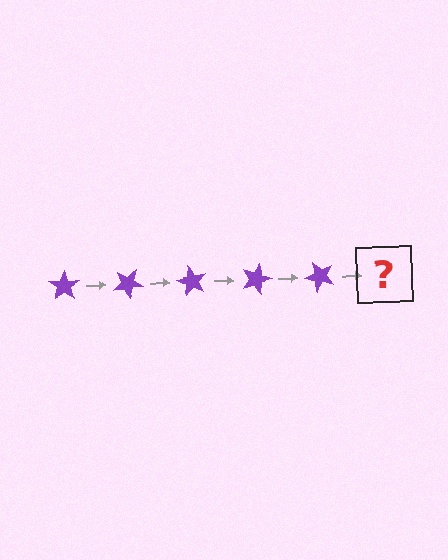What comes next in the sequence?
The next element should be a purple star rotated 150 degrees.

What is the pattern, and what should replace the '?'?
The pattern is that the star rotates 30 degrees each step. The '?' should be a purple star rotated 150 degrees.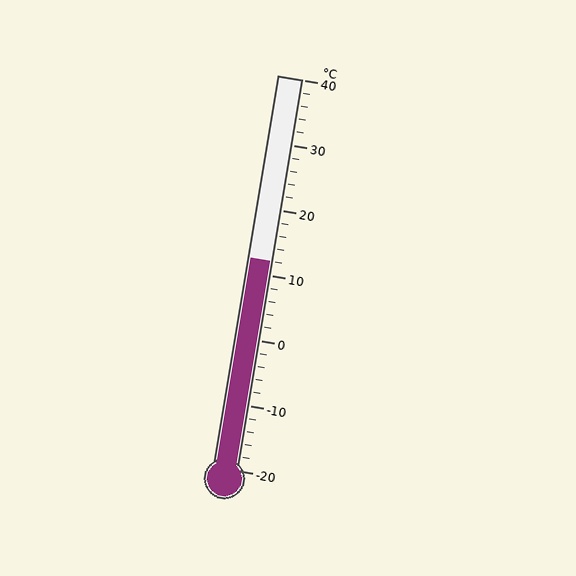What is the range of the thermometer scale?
The thermometer scale ranges from -20°C to 40°C.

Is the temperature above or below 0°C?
The temperature is above 0°C.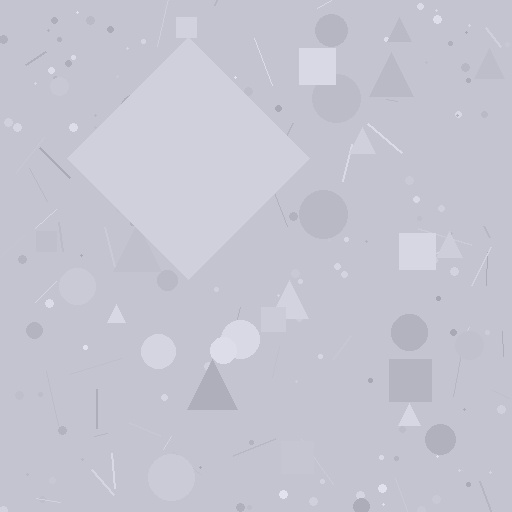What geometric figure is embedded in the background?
A diamond is embedded in the background.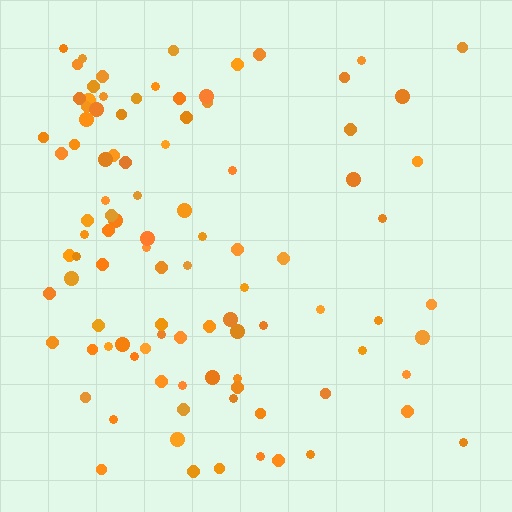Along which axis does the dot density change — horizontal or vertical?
Horizontal.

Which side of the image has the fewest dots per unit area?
The right.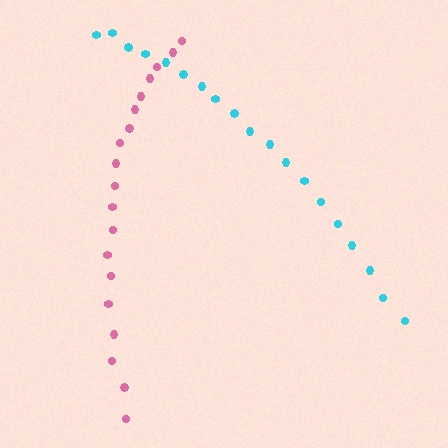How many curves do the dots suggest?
There are 2 distinct paths.